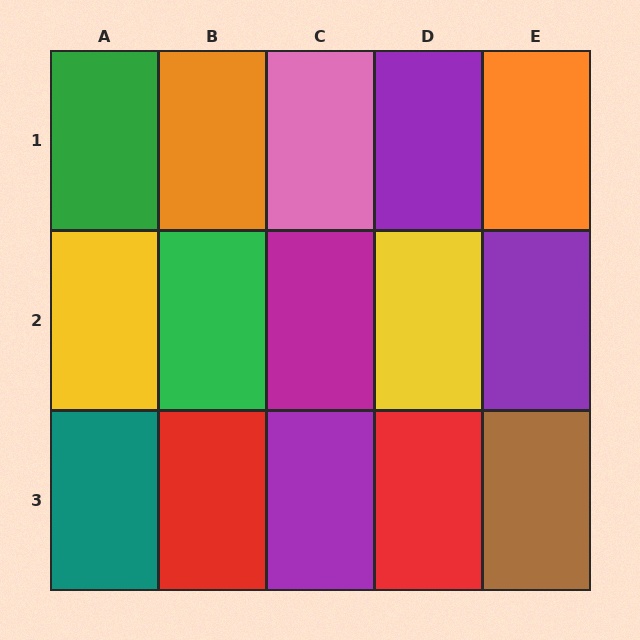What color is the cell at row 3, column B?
Red.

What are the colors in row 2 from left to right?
Yellow, green, magenta, yellow, purple.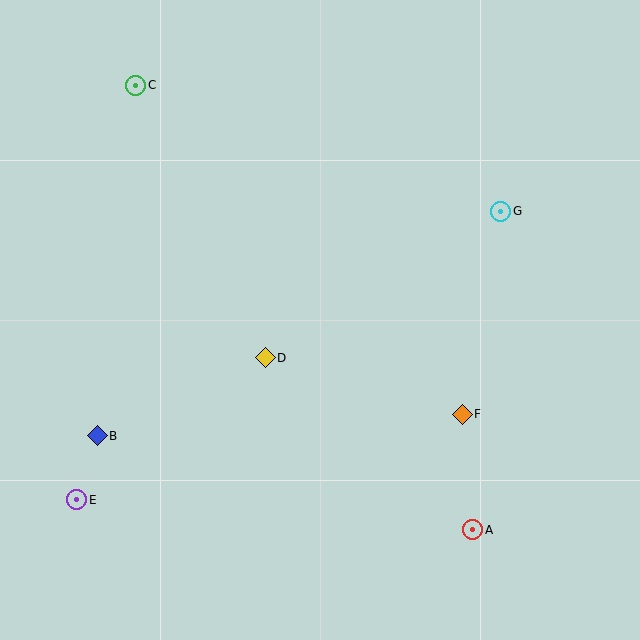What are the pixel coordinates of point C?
Point C is at (136, 85).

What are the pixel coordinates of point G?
Point G is at (501, 211).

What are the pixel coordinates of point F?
Point F is at (462, 414).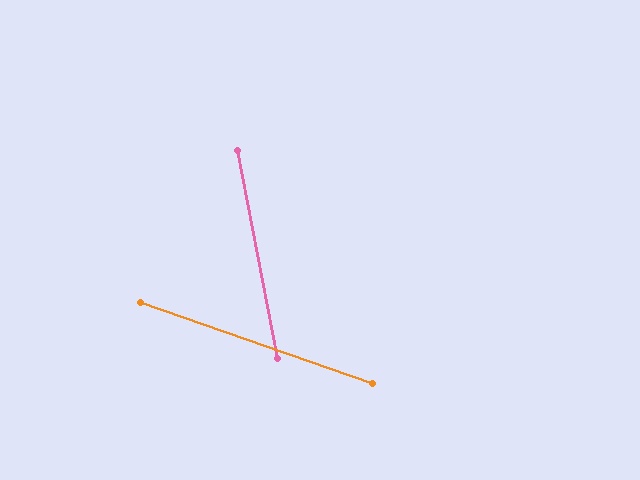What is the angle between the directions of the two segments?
Approximately 60 degrees.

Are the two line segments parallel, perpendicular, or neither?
Neither parallel nor perpendicular — they differ by about 60°.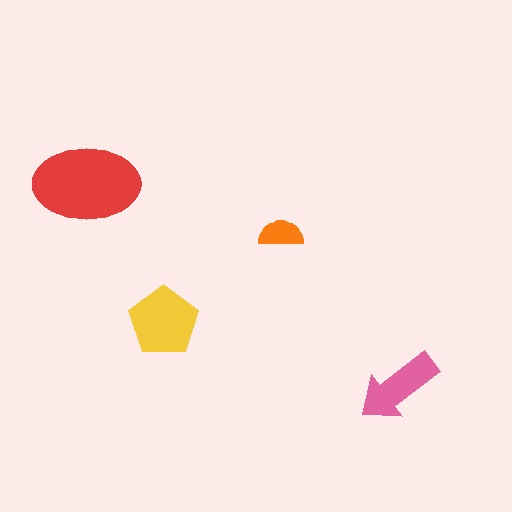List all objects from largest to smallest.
The red ellipse, the yellow pentagon, the pink arrow, the orange semicircle.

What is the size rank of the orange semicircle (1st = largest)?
4th.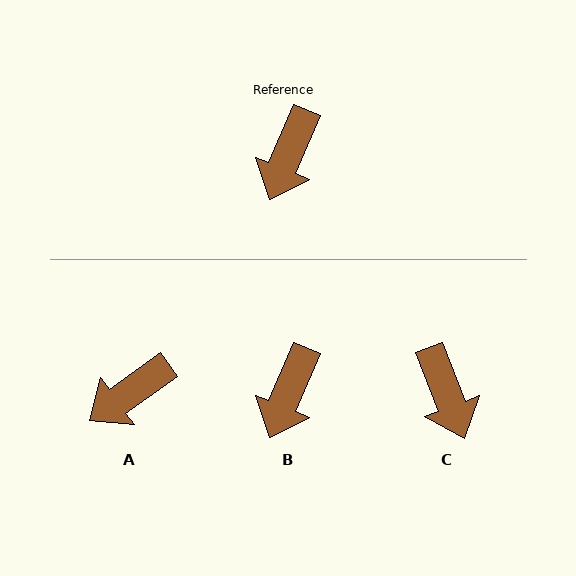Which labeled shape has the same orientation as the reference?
B.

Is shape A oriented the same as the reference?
No, it is off by about 33 degrees.